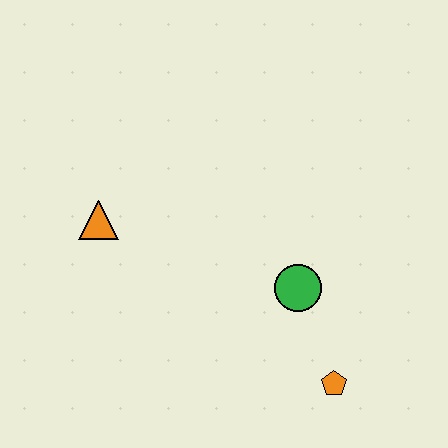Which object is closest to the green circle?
The orange pentagon is closest to the green circle.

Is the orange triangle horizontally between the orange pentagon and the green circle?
No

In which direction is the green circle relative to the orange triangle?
The green circle is to the right of the orange triangle.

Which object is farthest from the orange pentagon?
The orange triangle is farthest from the orange pentagon.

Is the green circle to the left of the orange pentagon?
Yes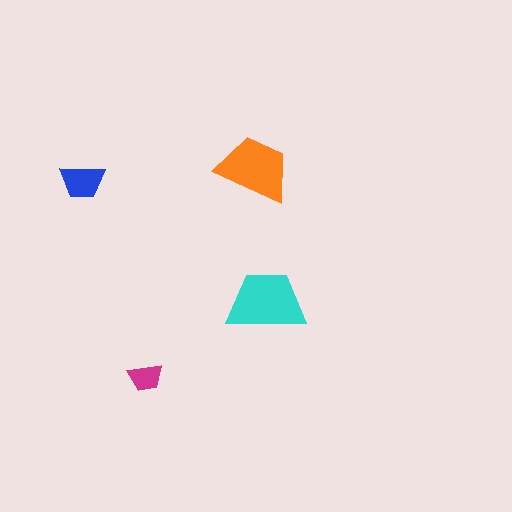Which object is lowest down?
The magenta trapezoid is bottommost.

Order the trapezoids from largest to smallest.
the cyan one, the orange one, the blue one, the magenta one.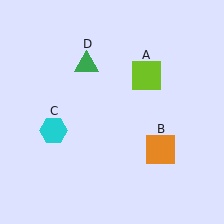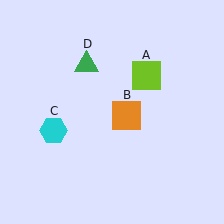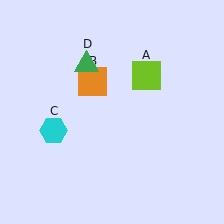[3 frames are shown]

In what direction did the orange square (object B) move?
The orange square (object B) moved up and to the left.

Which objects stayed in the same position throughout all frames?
Lime square (object A) and cyan hexagon (object C) and green triangle (object D) remained stationary.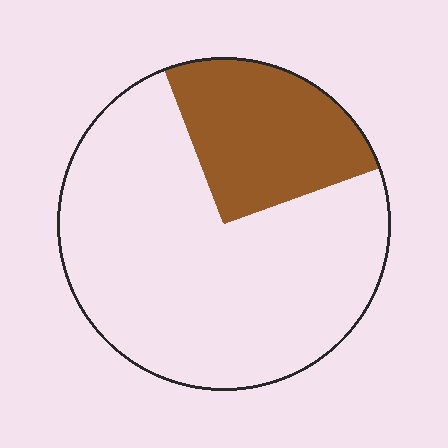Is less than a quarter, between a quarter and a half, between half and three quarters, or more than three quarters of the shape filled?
Between a quarter and a half.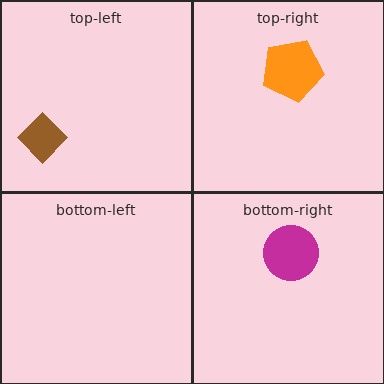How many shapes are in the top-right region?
1.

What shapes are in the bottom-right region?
The magenta circle.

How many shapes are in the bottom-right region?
1.